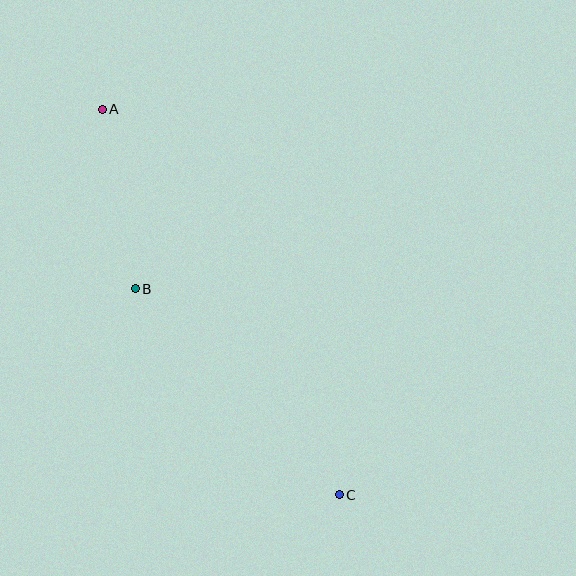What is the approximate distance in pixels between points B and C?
The distance between B and C is approximately 290 pixels.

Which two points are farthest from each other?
Points A and C are farthest from each other.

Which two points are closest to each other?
Points A and B are closest to each other.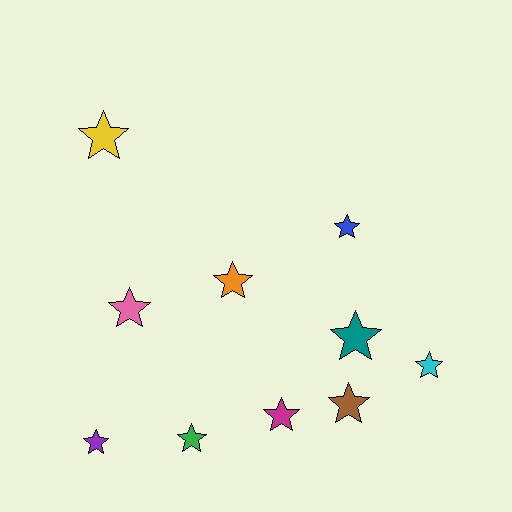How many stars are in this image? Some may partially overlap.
There are 10 stars.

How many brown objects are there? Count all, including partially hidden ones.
There is 1 brown object.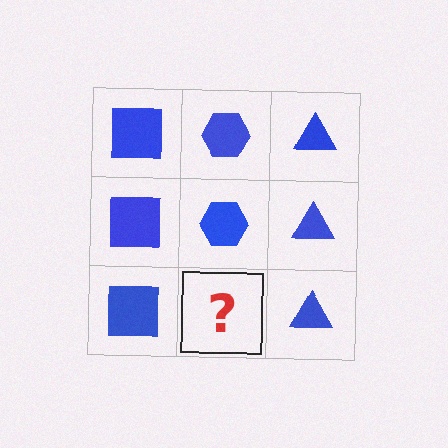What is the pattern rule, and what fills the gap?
The rule is that each column has a consistent shape. The gap should be filled with a blue hexagon.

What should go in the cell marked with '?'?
The missing cell should contain a blue hexagon.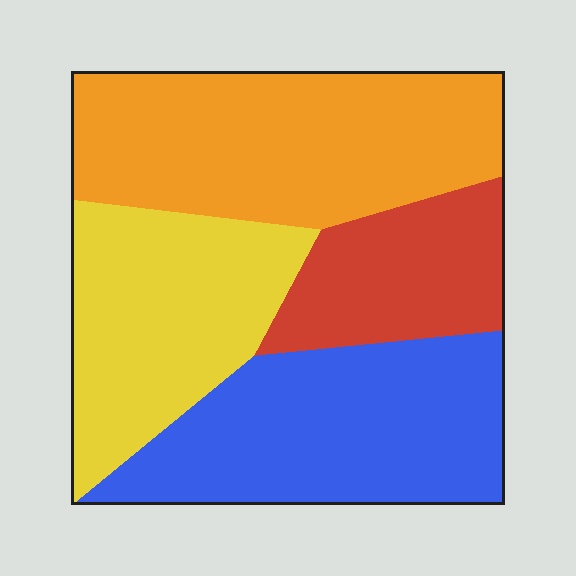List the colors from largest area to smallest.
From largest to smallest: orange, blue, yellow, red.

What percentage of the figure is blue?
Blue takes up about one quarter (1/4) of the figure.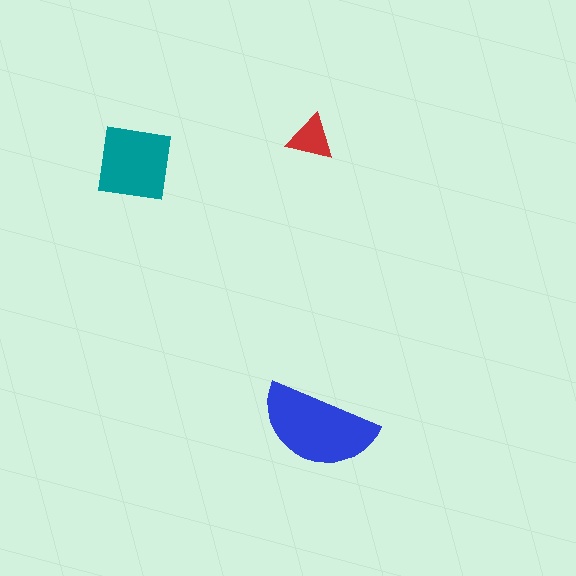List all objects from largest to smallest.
The blue semicircle, the teal square, the red triangle.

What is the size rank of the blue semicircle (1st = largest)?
1st.